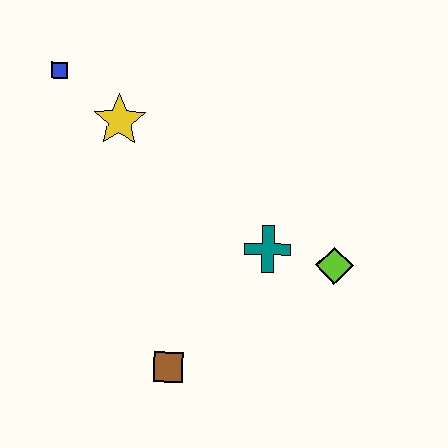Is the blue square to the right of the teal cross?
No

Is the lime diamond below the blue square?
Yes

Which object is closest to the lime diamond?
The teal cross is closest to the lime diamond.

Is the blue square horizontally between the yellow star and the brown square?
No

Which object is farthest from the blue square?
The lime diamond is farthest from the blue square.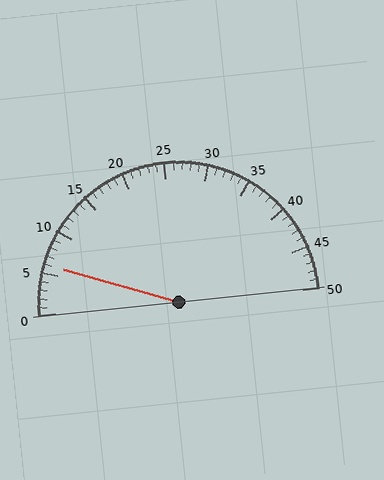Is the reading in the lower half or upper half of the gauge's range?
The reading is in the lower half of the range (0 to 50).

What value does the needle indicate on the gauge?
The needle indicates approximately 6.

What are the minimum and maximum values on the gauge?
The gauge ranges from 0 to 50.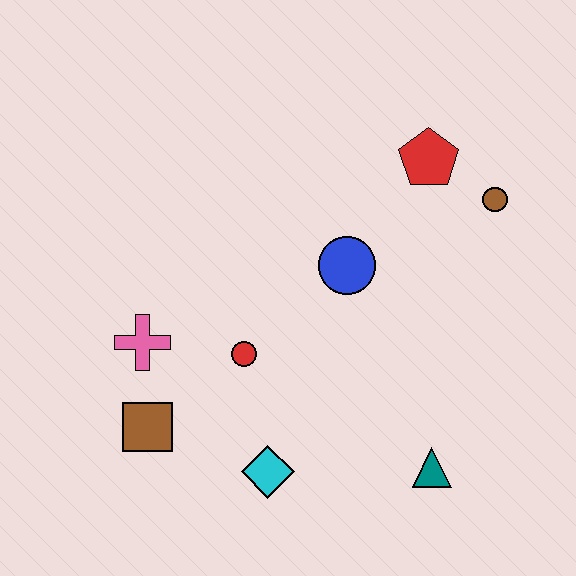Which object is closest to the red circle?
The pink cross is closest to the red circle.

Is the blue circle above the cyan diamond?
Yes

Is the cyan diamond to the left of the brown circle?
Yes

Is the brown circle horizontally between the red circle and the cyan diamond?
No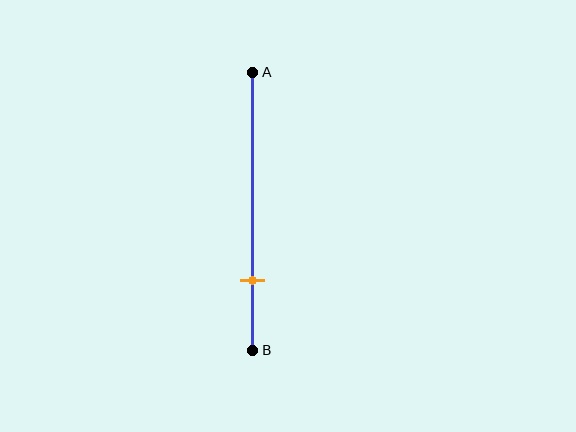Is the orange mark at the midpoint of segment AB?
No, the mark is at about 75% from A, not at the 50% midpoint.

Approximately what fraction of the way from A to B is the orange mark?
The orange mark is approximately 75% of the way from A to B.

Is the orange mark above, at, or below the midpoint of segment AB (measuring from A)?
The orange mark is below the midpoint of segment AB.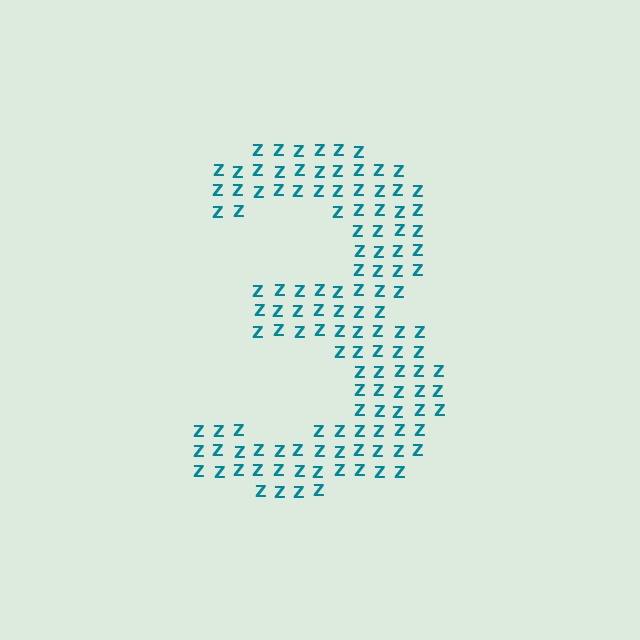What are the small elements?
The small elements are letter Z's.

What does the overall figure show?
The overall figure shows the digit 3.